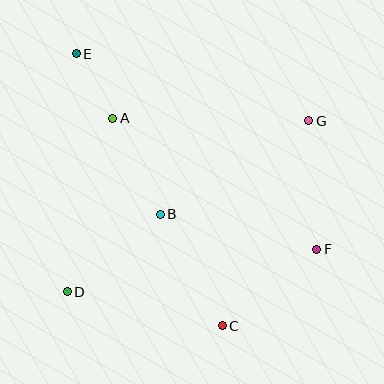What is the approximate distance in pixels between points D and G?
The distance between D and G is approximately 295 pixels.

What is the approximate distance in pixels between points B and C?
The distance between B and C is approximately 128 pixels.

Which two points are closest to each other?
Points A and E are closest to each other.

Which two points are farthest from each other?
Points E and F are farthest from each other.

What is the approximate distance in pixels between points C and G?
The distance between C and G is approximately 222 pixels.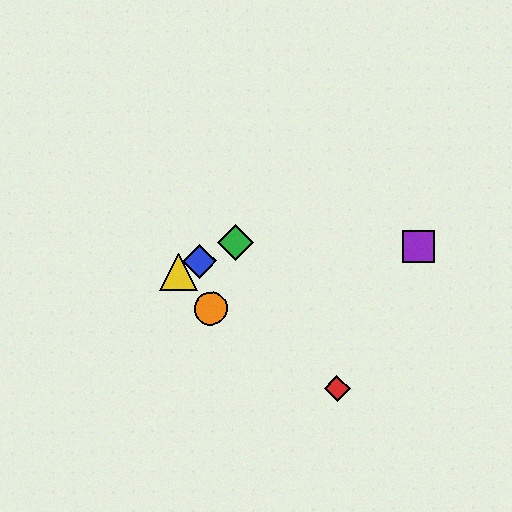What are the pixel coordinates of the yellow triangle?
The yellow triangle is at (179, 272).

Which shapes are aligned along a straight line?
The blue diamond, the green diamond, the yellow triangle are aligned along a straight line.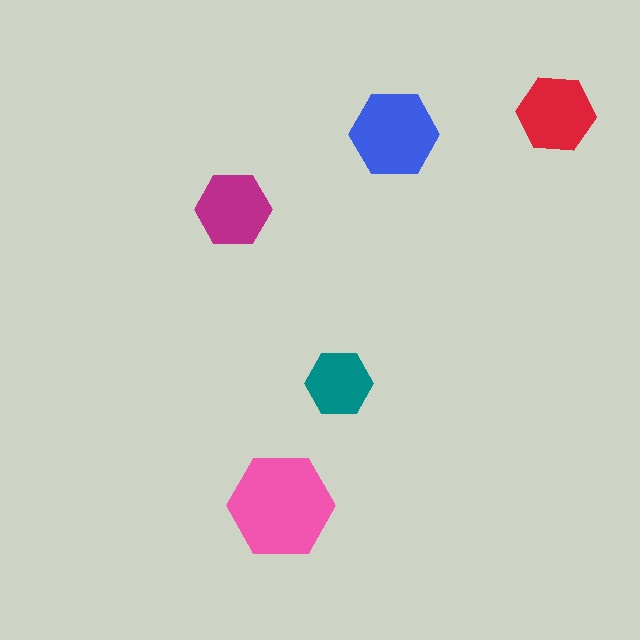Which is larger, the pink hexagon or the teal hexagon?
The pink one.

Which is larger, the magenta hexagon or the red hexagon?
The red one.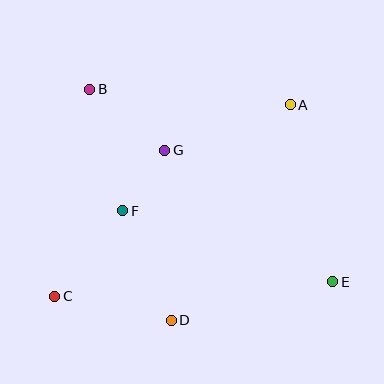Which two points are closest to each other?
Points F and G are closest to each other.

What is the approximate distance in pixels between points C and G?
The distance between C and G is approximately 183 pixels.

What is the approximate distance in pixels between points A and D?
The distance between A and D is approximately 246 pixels.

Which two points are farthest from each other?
Points B and E are farthest from each other.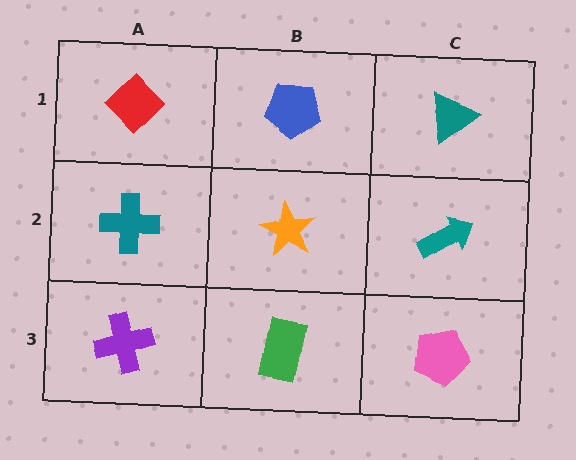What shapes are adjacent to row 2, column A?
A red diamond (row 1, column A), a purple cross (row 3, column A), an orange star (row 2, column B).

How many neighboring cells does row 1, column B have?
3.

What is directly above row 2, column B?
A blue pentagon.